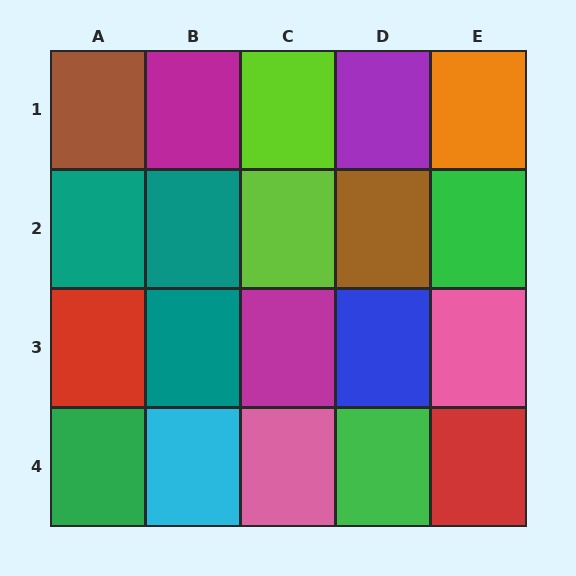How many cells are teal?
3 cells are teal.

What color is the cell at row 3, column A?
Red.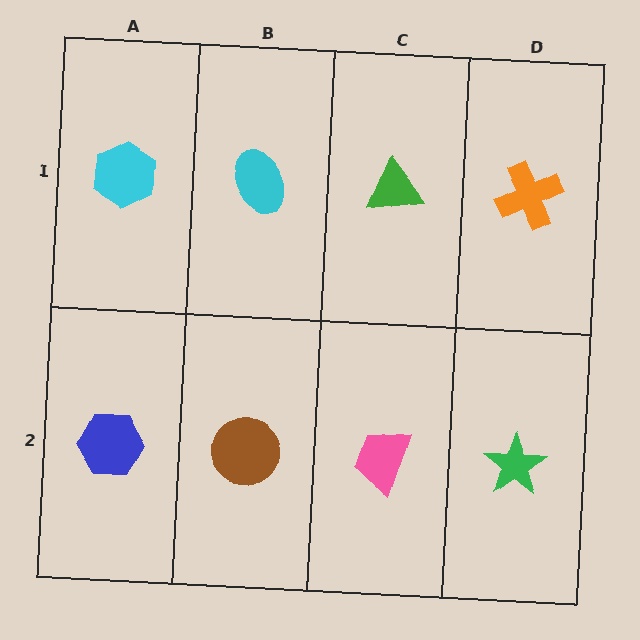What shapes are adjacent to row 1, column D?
A green star (row 2, column D), a green triangle (row 1, column C).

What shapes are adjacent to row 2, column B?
A cyan ellipse (row 1, column B), a blue hexagon (row 2, column A), a pink trapezoid (row 2, column C).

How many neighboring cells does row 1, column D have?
2.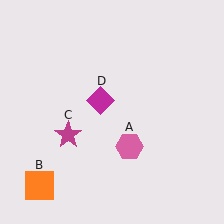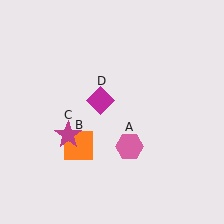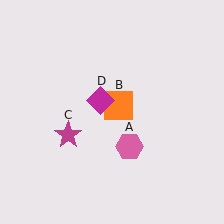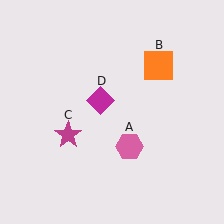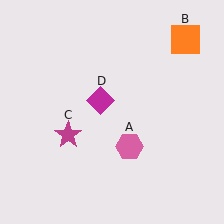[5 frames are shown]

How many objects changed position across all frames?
1 object changed position: orange square (object B).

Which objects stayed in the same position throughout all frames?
Pink hexagon (object A) and magenta star (object C) and magenta diamond (object D) remained stationary.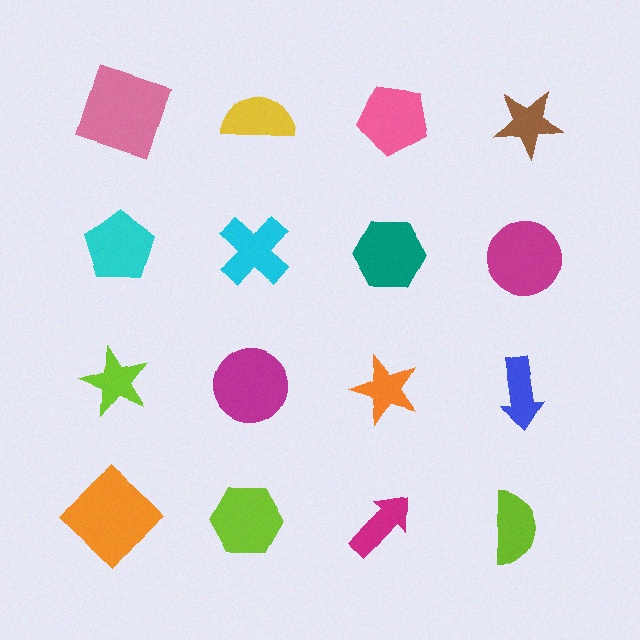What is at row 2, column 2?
A cyan cross.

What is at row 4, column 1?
An orange diamond.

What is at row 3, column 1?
A lime star.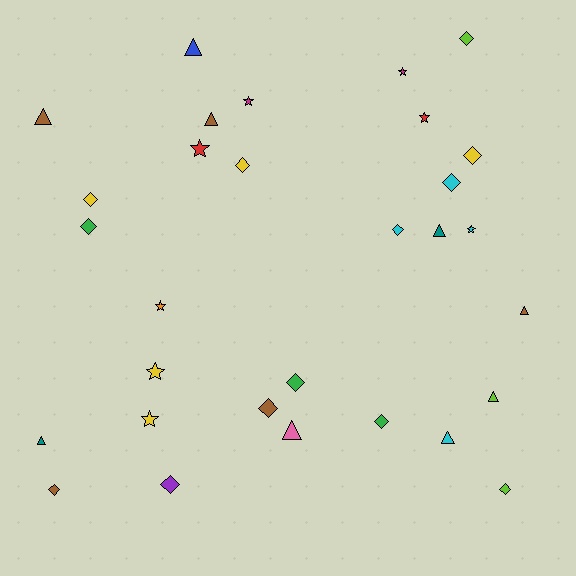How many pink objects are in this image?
There is 1 pink object.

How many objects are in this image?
There are 30 objects.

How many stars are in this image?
There are 8 stars.